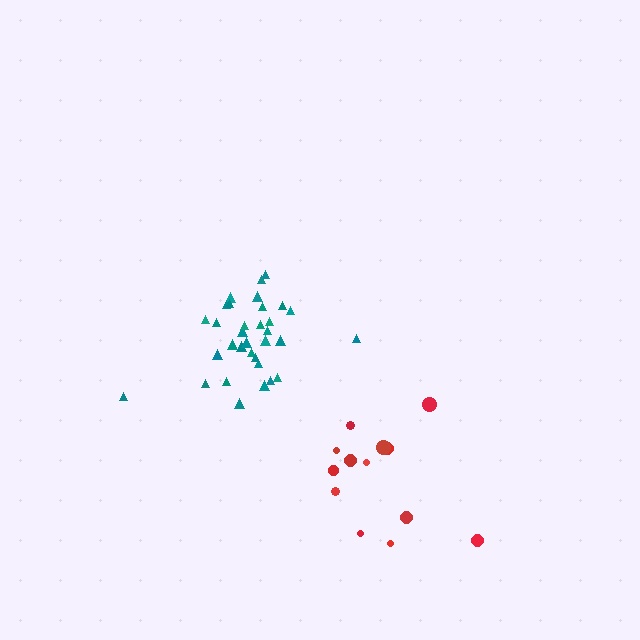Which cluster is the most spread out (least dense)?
Red.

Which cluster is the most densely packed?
Teal.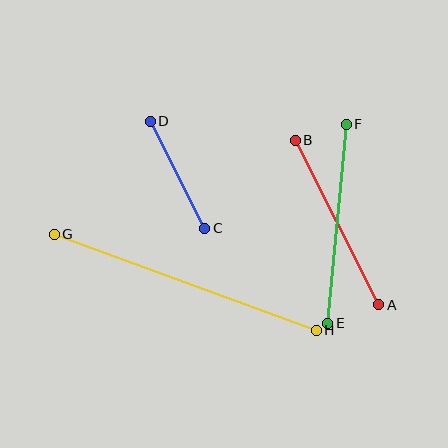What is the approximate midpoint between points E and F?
The midpoint is at approximately (337, 224) pixels.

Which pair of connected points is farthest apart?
Points G and H are farthest apart.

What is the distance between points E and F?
The distance is approximately 200 pixels.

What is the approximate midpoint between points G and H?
The midpoint is at approximately (185, 282) pixels.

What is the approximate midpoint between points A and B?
The midpoint is at approximately (337, 222) pixels.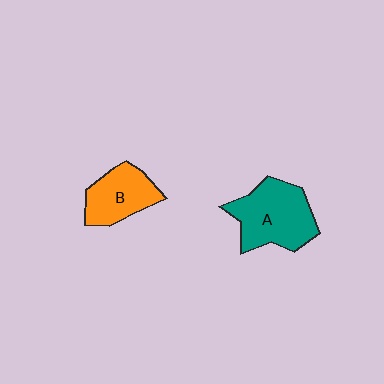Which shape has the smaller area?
Shape B (orange).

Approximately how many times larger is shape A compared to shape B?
Approximately 1.4 times.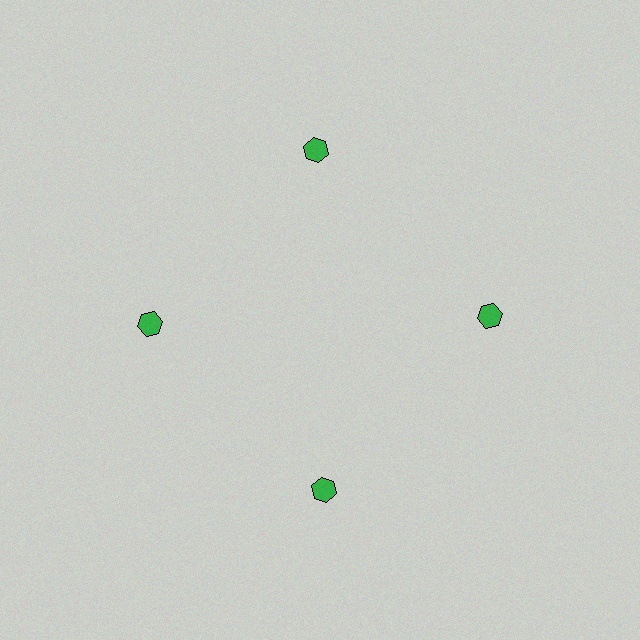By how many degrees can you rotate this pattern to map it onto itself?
The pattern maps onto itself every 90 degrees of rotation.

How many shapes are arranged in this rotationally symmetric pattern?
There are 4 shapes, arranged in 4 groups of 1.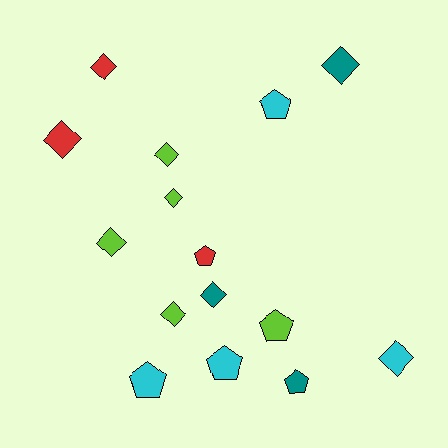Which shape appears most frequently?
Diamond, with 9 objects.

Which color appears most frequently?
Lime, with 5 objects.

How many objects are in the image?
There are 15 objects.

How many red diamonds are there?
There are 2 red diamonds.